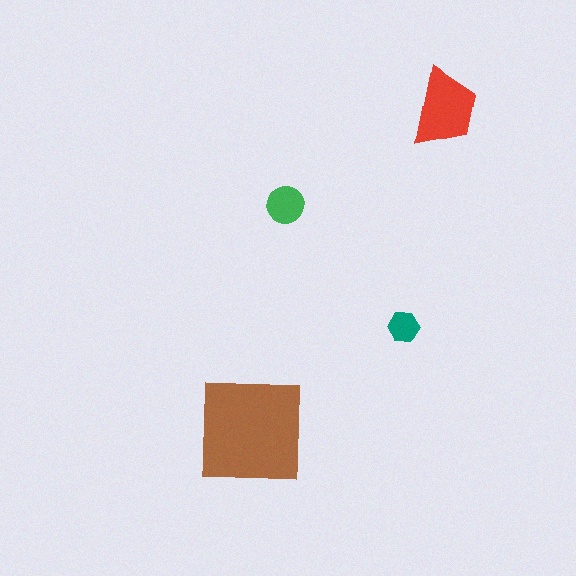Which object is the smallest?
The teal hexagon.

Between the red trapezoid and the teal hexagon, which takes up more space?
The red trapezoid.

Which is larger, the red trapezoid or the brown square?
The brown square.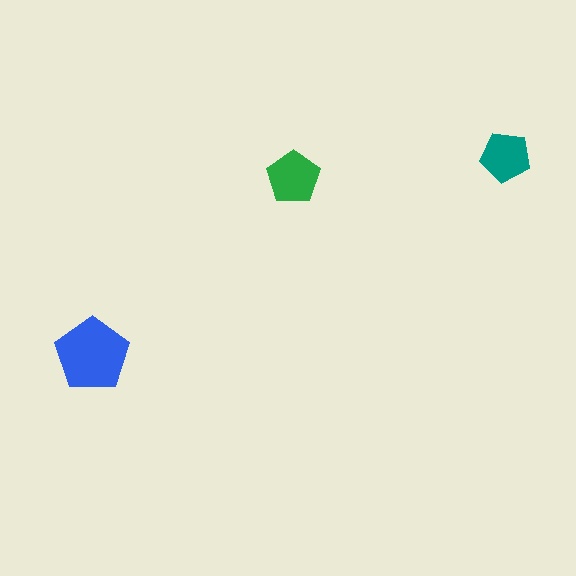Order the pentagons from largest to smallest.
the blue one, the green one, the teal one.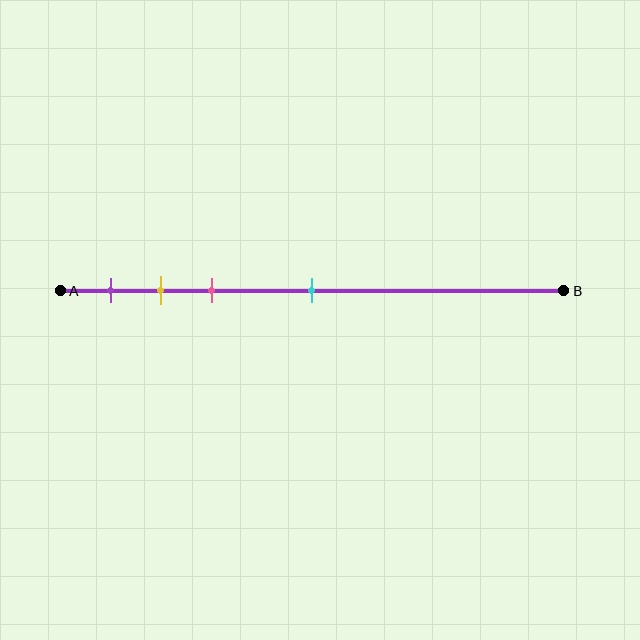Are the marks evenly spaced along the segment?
No, the marks are not evenly spaced.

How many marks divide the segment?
There are 4 marks dividing the segment.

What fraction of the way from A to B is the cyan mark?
The cyan mark is approximately 50% (0.5) of the way from A to B.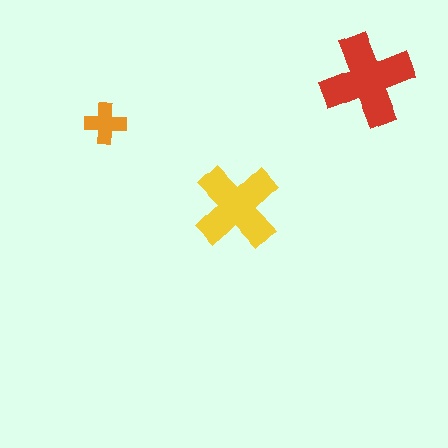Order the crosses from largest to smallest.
the red one, the yellow one, the orange one.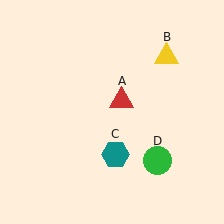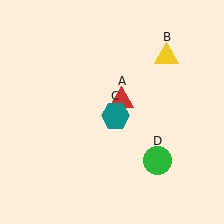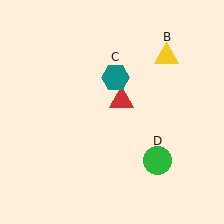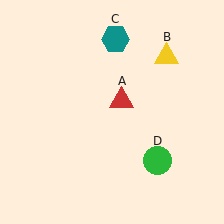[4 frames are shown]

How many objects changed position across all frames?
1 object changed position: teal hexagon (object C).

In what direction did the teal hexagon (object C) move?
The teal hexagon (object C) moved up.